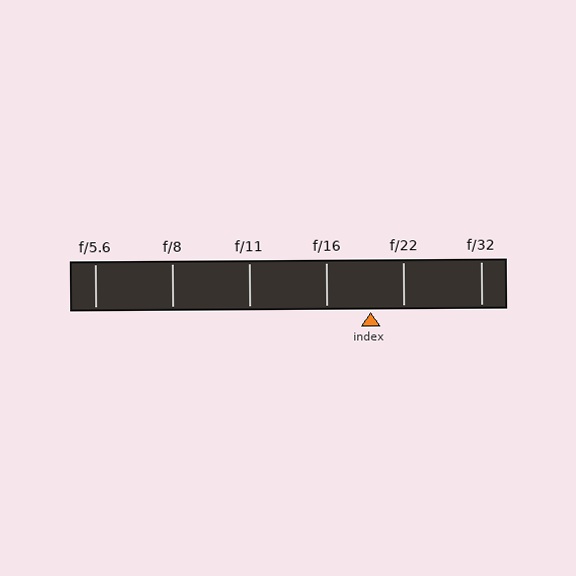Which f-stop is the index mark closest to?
The index mark is closest to f/22.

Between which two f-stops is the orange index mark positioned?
The index mark is between f/16 and f/22.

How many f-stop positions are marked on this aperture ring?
There are 6 f-stop positions marked.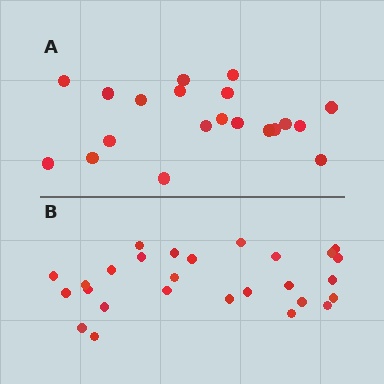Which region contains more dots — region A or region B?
Region B (the bottom region) has more dots.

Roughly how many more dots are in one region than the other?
Region B has roughly 8 or so more dots than region A.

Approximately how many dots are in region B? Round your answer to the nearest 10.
About 30 dots. (The exact count is 27, which rounds to 30.)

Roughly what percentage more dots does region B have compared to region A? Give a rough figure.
About 35% more.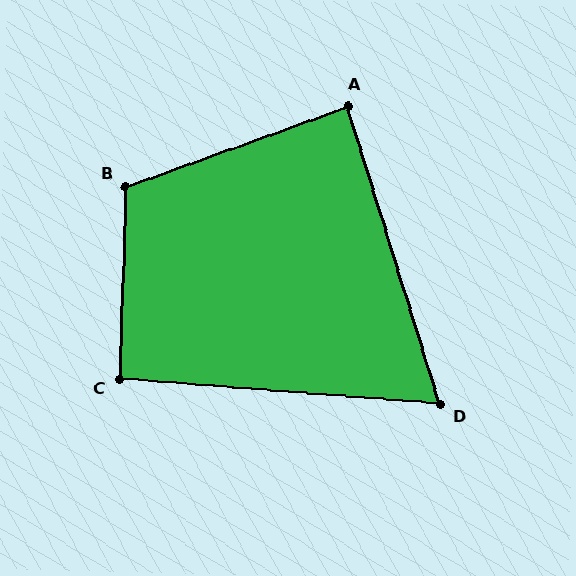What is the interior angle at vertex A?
Approximately 87 degrees (approximately right).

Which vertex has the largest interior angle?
B, at approximately 112 degrees.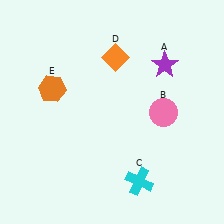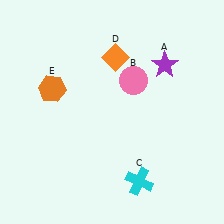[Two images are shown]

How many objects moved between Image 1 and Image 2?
1 object moved between the two images.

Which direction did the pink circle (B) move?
The pink circle (B) moved up.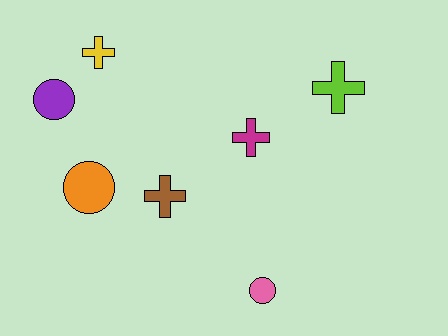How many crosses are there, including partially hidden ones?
There are 4 crosses.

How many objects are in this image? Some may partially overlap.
There are 7 objects.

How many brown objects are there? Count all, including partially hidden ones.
There is 1 brown object.